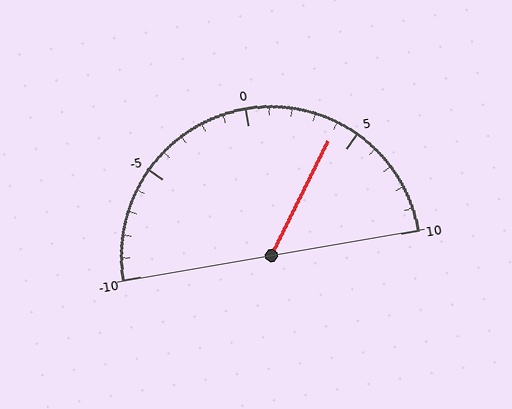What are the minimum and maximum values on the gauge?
The gauge ranges from -10 to 10.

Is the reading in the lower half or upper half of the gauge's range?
The reading is in the upper half of the range (-10 to 10).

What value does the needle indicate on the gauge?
The needle indicates approximately 4.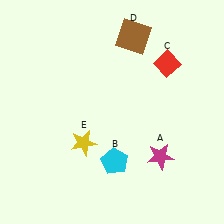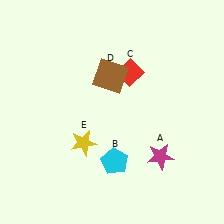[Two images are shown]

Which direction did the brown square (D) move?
The brown square (D) moved down.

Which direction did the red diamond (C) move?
The red diamond (C) moved left.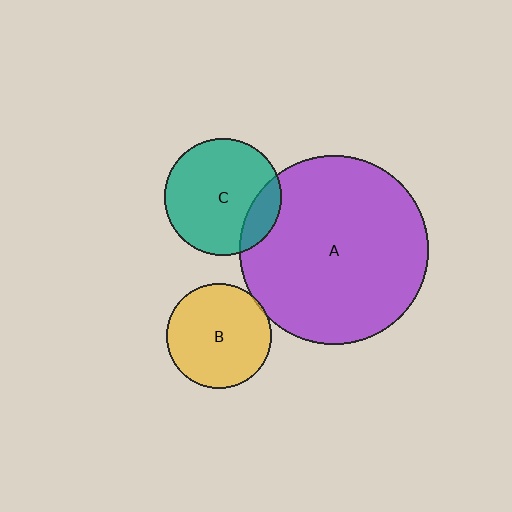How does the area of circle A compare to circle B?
Approximately 3.2 times.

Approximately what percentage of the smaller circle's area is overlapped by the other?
Approximately 5%.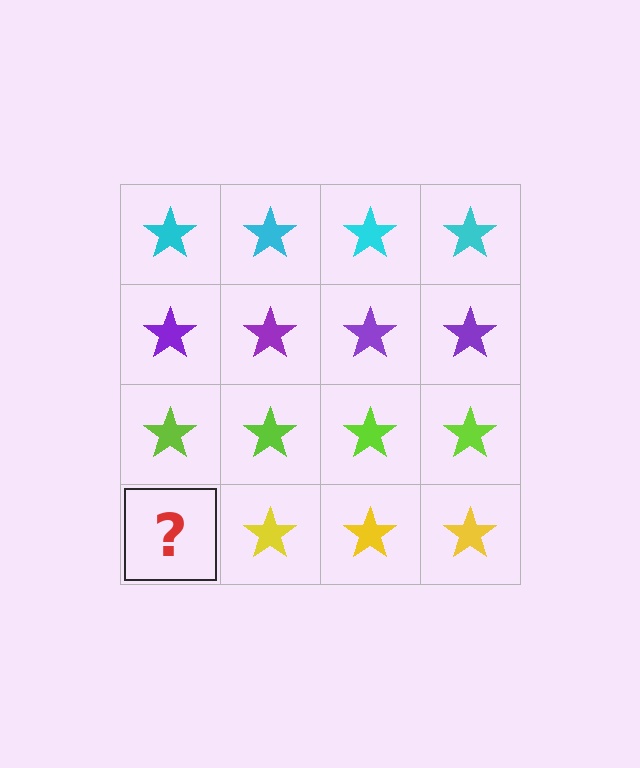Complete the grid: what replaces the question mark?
The question mark should be replaced with a yellow star.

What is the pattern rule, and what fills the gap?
The rule is that each row has a consistent color. The gap should be filled with a yellow star.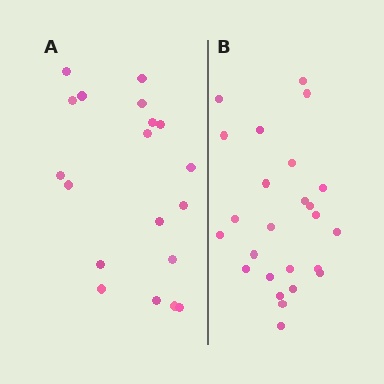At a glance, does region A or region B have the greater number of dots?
Region B (the right region) has more dots.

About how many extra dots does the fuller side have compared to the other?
Region B has about 6 more dots than region A.